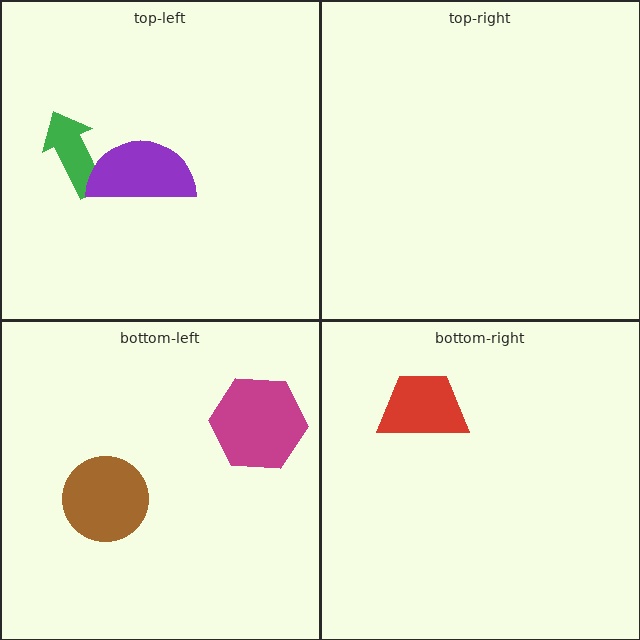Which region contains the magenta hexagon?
The bottom-left region.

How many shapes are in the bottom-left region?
2.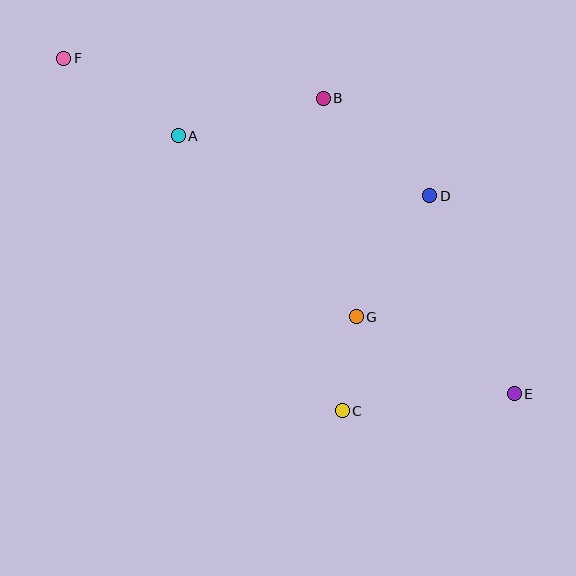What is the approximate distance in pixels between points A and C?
The distance between A and C is approximately 320 pixels.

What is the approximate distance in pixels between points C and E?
The distance between C and E is approximately 173 pixels.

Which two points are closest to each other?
Points C and G are closest to each other.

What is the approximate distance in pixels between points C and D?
The distance between C and D is approximately 232 pixels.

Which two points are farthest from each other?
Points E and F are farthest from each other.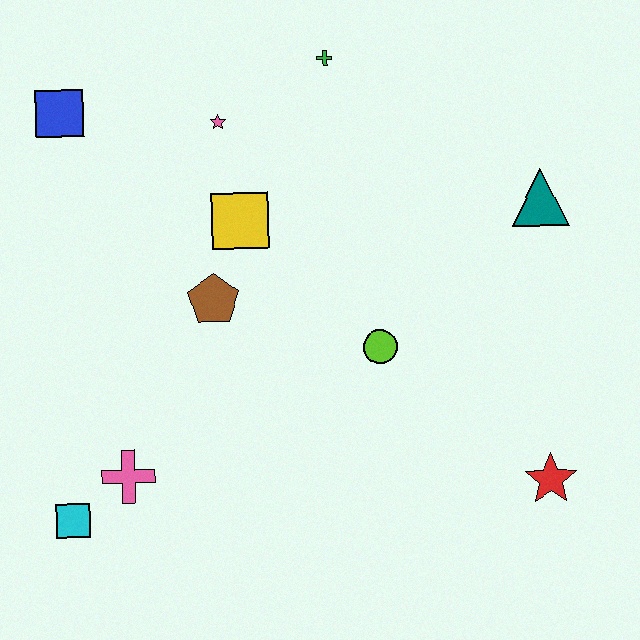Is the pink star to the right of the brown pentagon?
Yes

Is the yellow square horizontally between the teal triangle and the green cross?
No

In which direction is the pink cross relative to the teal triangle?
The pink cross is to the left of the teal triangle.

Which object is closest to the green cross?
The pink star is closest to the green cross.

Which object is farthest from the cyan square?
The teal triangle is farthest from the cyan square.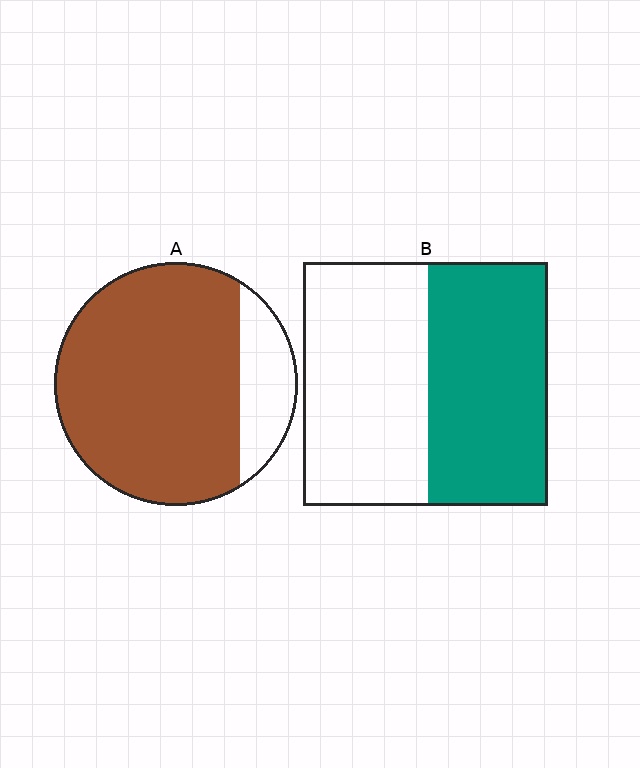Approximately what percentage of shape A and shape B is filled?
A is approximately 80% and B is approximately 50%.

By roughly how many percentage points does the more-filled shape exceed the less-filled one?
By roughly 35 percentage points (A over B).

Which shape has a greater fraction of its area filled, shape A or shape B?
Shape A.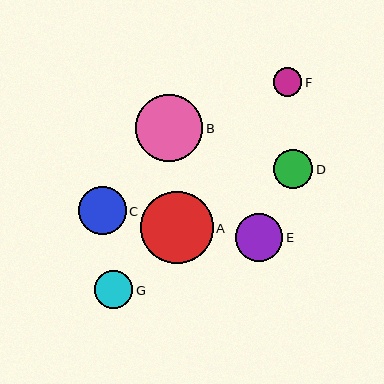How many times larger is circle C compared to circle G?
Circle C is approximately 1.2 times the size of circle G.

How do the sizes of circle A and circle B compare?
Circle A and circle B are approximately the same size.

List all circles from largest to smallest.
From largest to smallest: A, B, C, E, D, G, F.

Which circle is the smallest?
Circle F is the smallest with a size of approximately 29 pixels.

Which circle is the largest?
Circle A is the largest with a size of approximately 73 pixels.